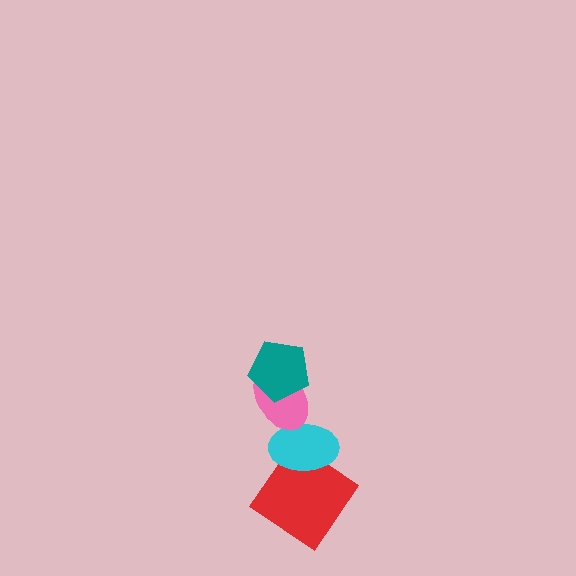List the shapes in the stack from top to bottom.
From top to bottom: the teal pentagon, the pink ellipse, the cyan ellipse, the red diamond.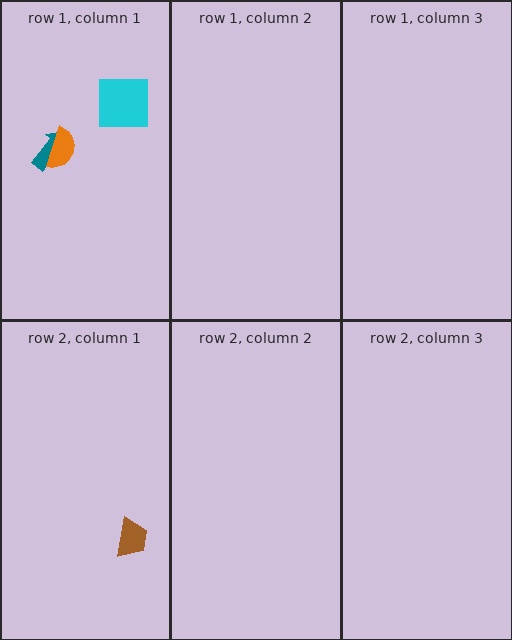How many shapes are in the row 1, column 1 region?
3.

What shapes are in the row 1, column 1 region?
The teal arrow, the cyan square, the orange semicircle.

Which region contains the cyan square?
The row 1, column 1 region.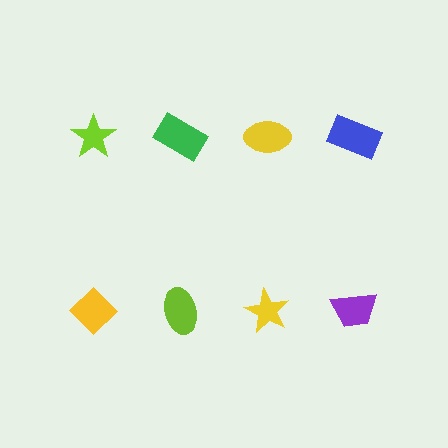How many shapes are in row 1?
4 shapes.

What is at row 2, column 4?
A purple trapezoid.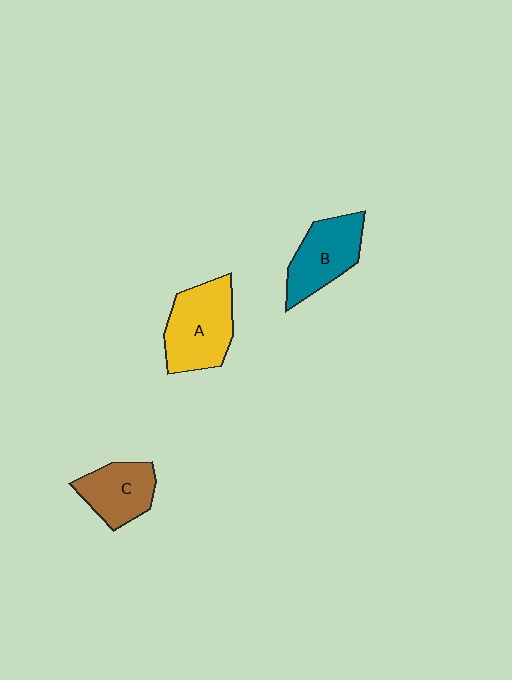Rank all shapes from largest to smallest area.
From largest to smallest: A (yellow), B (teal), C (brown).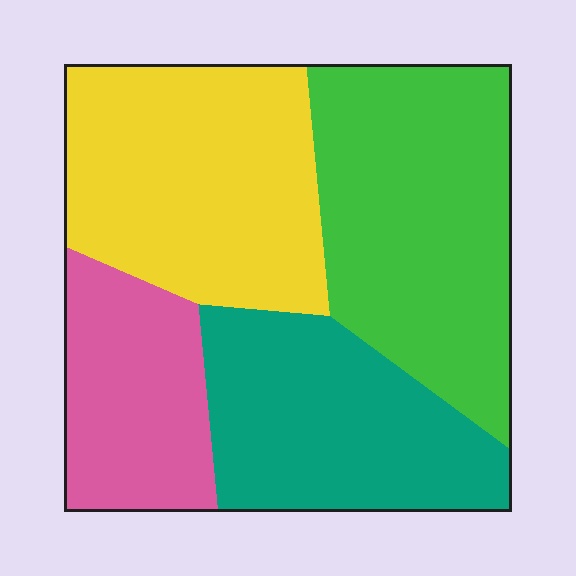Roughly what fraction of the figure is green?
Green covers about 30% of the figure.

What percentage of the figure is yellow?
Yellow covers roughly 30% of the figure.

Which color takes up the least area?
Pink, at roughly 15%.